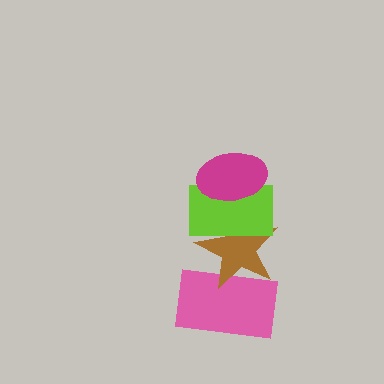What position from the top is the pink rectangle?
The pink rectangle is 4th from the top.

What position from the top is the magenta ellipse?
The magenta ellipse is 1st from the top.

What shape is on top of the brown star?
The lime rectangle is on top of the brown star.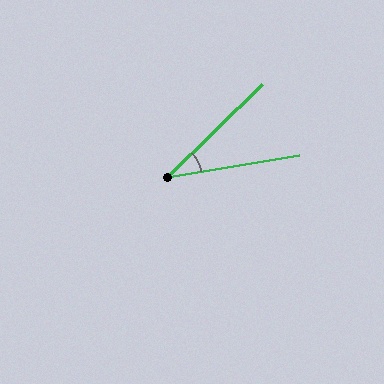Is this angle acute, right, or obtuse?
It is acute.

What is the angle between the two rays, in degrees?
Approximately 35 degrees.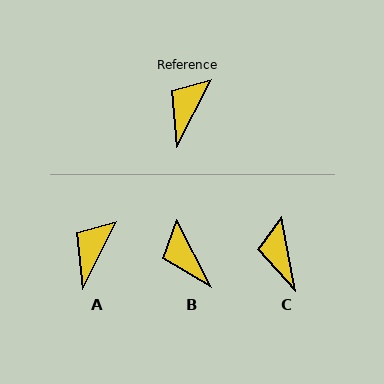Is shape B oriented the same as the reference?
No, it is off by about 53 degrees.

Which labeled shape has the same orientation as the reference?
A.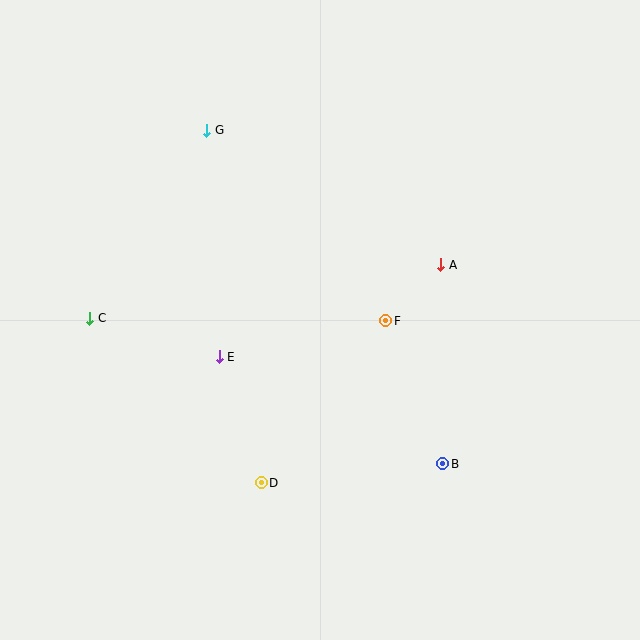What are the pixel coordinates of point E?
Point E is at (219, 357).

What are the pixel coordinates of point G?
Point G is at (207, 130).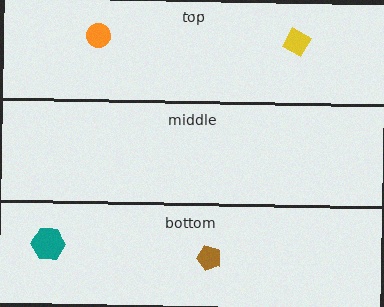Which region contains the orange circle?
The top region.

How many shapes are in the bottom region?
2.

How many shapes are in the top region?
2.